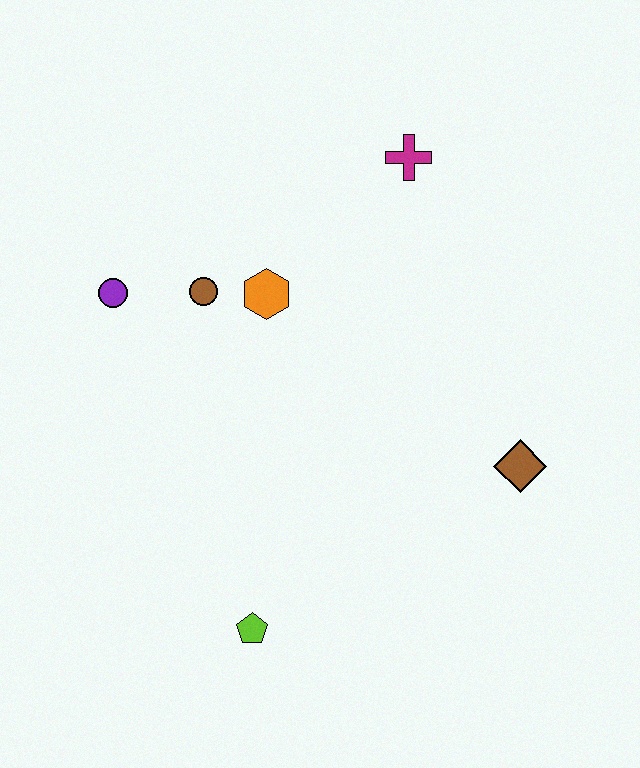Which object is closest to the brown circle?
The orange hexagon is closest to the brown circle.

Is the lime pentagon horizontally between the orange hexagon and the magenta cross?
No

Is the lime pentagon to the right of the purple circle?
Yes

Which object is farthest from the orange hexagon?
The lime pentagon is farthest from the orange hexagon.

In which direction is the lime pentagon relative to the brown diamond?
The lime pentagon is to the left of the brown diamond.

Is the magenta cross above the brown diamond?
Yes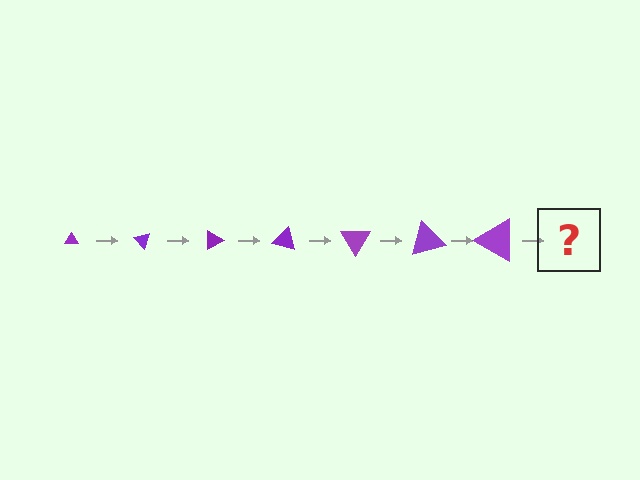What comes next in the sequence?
The next element should be a triangle, larger than the previous one and rotated 315 degrees from the start.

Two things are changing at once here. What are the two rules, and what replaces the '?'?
The two rules are that the triangle grows larger each step and it rotates 45 degrees each step. The '?' should be a triangle, larger than the previous one and rotated 315 degrees from the start.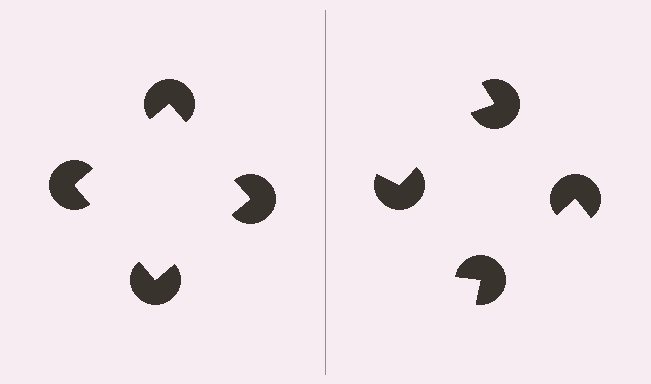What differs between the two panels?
The pac-man discs are positioned identically on both sides; only the wedge orientations differ. On the left they align to a square; on the right they are misaligned.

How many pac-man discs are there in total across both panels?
8 — 4 on each side.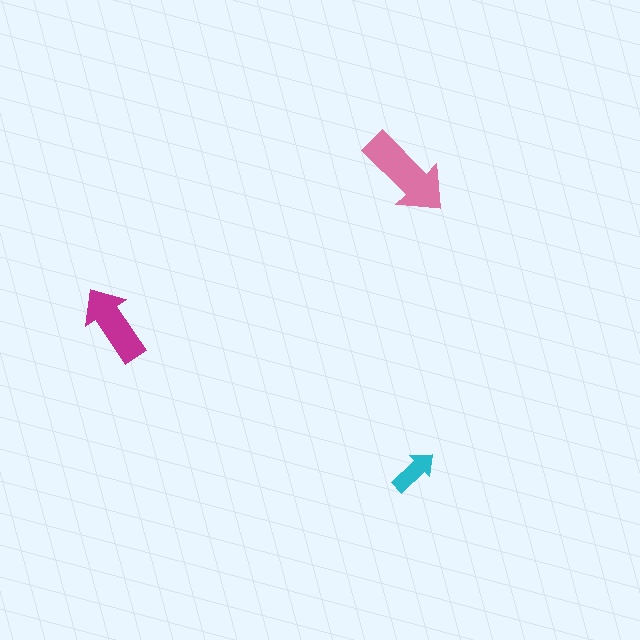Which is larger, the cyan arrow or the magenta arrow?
The magenta one.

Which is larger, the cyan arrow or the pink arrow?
The pink one.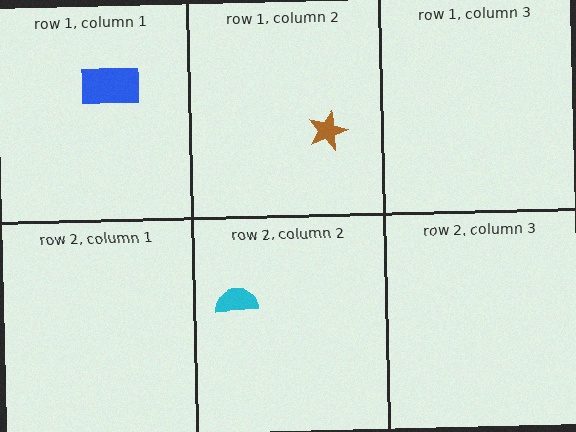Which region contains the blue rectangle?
The row 1, column 1 region.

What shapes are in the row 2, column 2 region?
The cyan semicircle.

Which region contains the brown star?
The row 1, column 2 region.